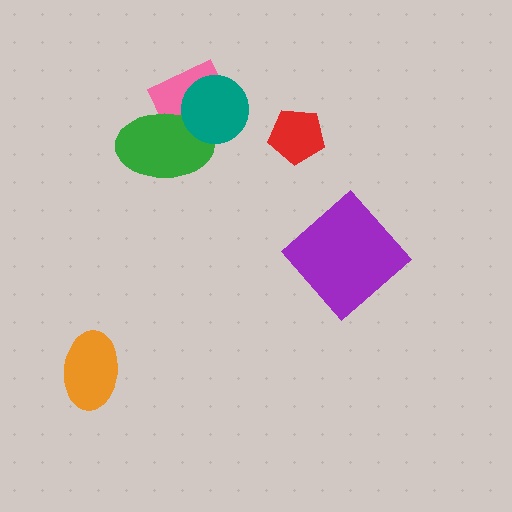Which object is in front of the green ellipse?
The teal circle is in front of the green ellipse.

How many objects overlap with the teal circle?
2 objects overlap with the teal circle.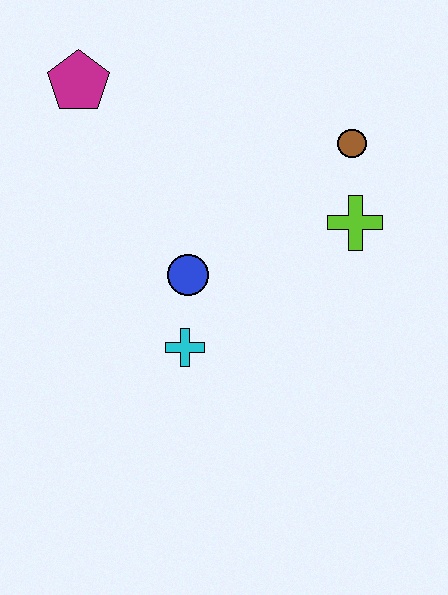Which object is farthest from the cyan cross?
The magenta pentagon is farthest from the cyan cross.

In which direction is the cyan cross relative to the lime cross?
The cyan cross is to the left of the lime cross.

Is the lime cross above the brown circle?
No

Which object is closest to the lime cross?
The brown circle is closest to the lime cross.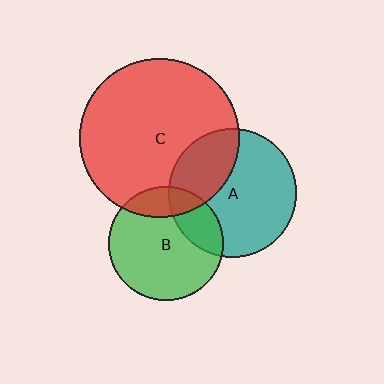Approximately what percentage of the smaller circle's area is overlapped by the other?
Approximately 20%.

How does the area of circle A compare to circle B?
Approximately 1.2 times.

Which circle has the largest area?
Circle C (red).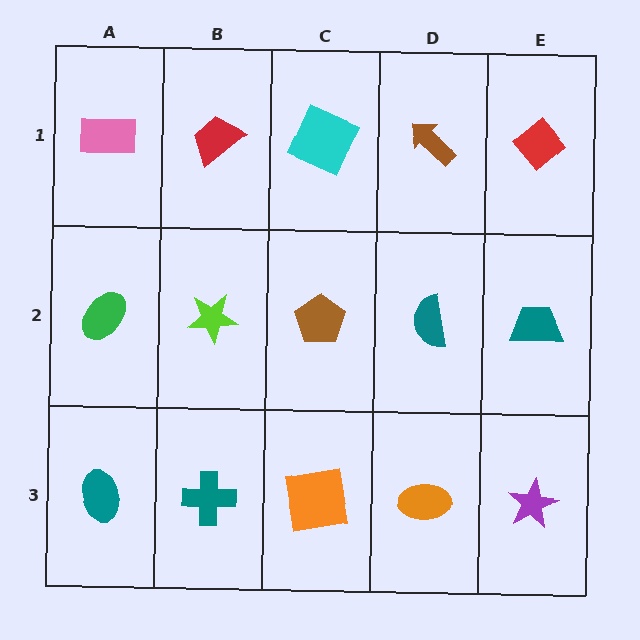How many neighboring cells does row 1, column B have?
3.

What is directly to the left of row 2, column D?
A brown pentagon.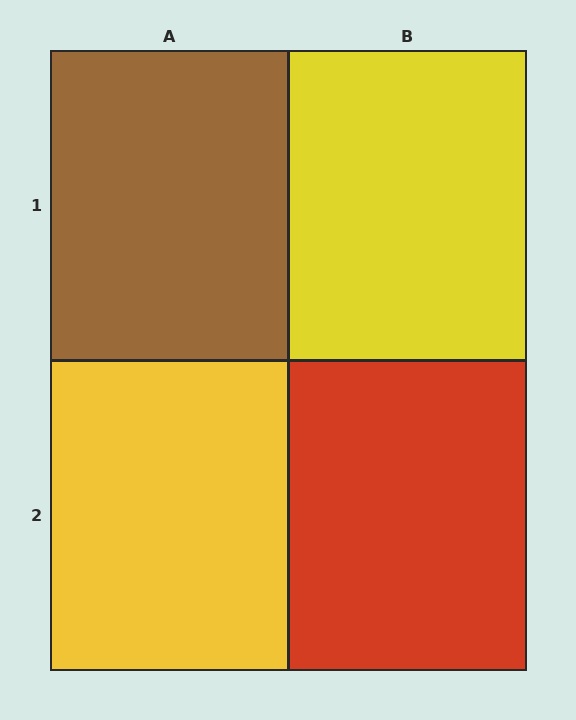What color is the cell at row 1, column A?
Brown.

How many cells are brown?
1 cell is brown.